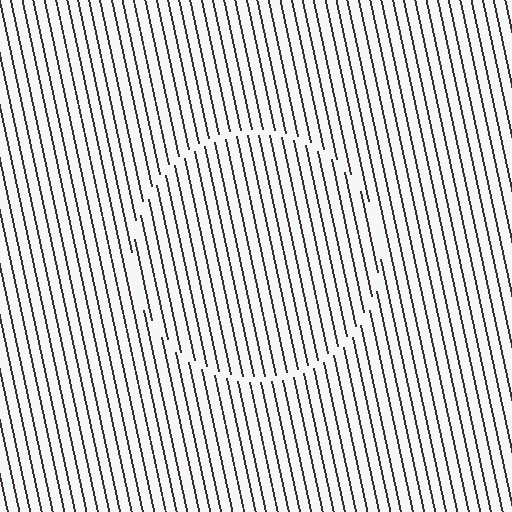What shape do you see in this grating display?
An illusory circle. The interior of the shape contains the same grating, shifted by half a period — the contour is defined by the phase discontinuity where line-ends from the inner and outer gratings abut.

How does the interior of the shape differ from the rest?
The interior of the shape contains the same grating, shifted by half a period — the contour is defined by the phase discontinuity where line-ends from the inner and outer gratings abut.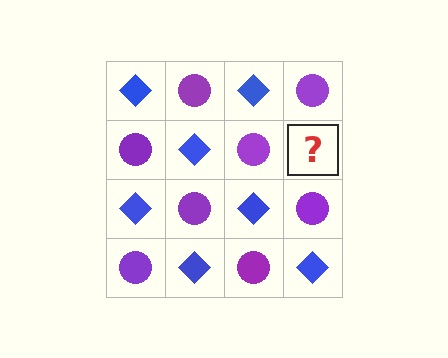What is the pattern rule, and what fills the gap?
The rule is that it alternates blue diamond and purple circle in a checkerboard pattern. The gap should be filled with a blue diamond.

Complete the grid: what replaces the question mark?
The question mark should be replaced with a blue diamond.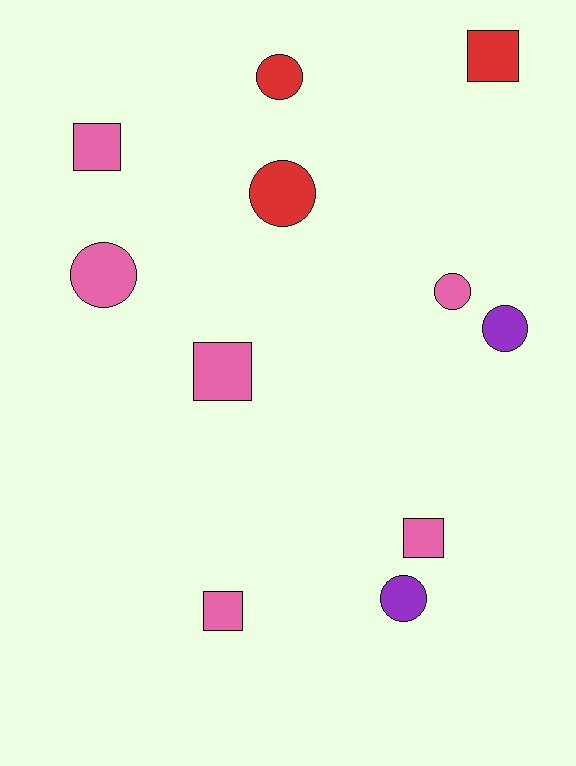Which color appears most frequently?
Pink, with 6 objects.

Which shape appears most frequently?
Circle, with 6 objects.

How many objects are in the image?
There are 11 objects.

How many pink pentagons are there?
There are no pink pentagons.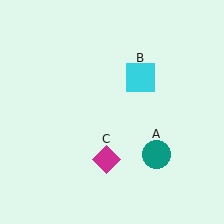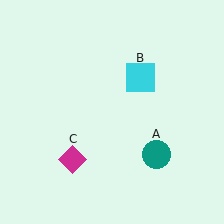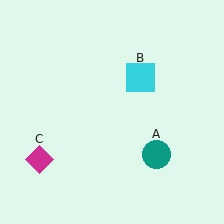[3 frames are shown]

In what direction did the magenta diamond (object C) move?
The magenta diamond (object C) moved left.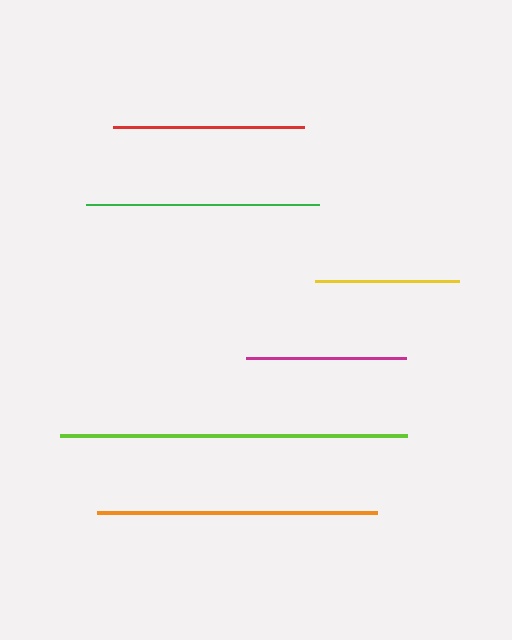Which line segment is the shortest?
The yellow line is the shortest at approximately 144 pixels.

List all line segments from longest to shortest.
From longest to shortest: lime, orange, green, red, magenta, yellow.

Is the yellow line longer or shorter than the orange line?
The orange line is longer than the yellow line.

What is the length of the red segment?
The red segment is approximately 191 pixels long.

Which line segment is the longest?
The lime line is the longest at approximately 348 pixels.